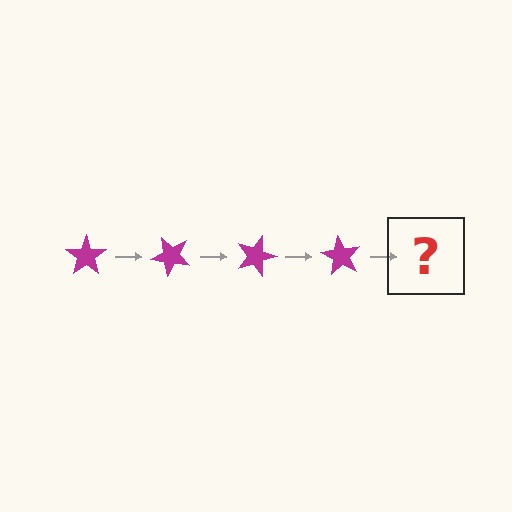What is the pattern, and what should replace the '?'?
The pattern is that the star rotates 45 degrees each step. The '?' should be a magenta star rotated 180 degrees.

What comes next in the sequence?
The next element should be a magenta star rotated 180 degrees.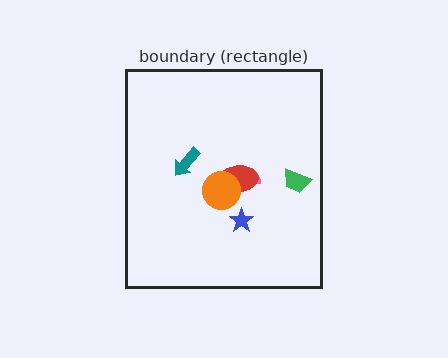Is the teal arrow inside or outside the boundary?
Inside.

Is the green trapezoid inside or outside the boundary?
Inside.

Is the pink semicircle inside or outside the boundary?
Inside.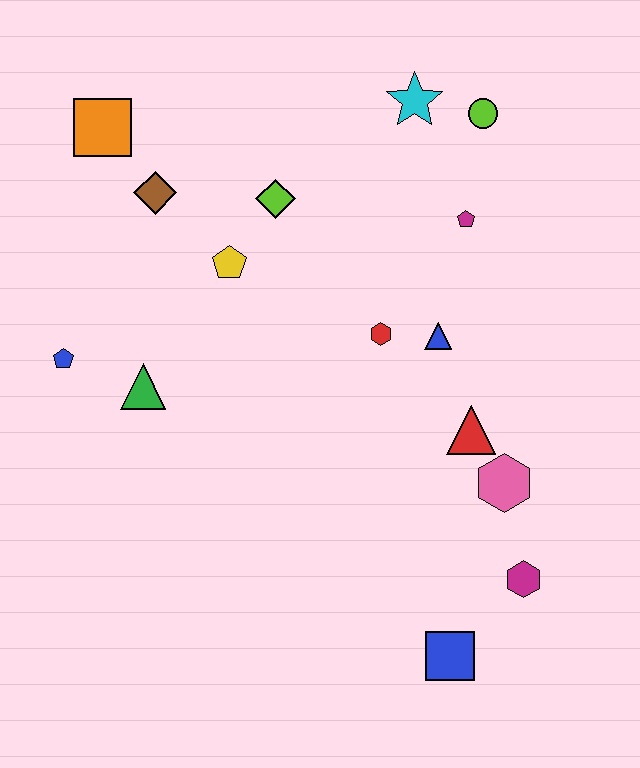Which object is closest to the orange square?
The brown diamond is closest to the orange square.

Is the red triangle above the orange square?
No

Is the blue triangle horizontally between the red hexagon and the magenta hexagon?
Yes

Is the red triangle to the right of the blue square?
Yes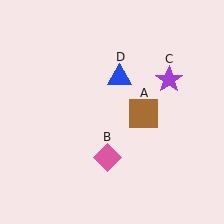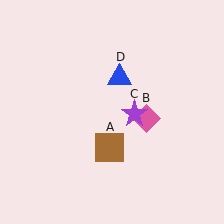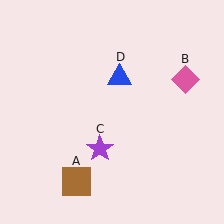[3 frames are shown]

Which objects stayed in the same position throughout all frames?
Blue triangle (object D) remained stationary.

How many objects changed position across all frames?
3 objects changed position: brown square (object A), pink diamond (object B), purple star (object C).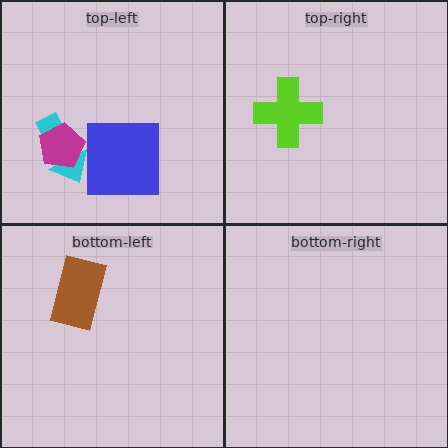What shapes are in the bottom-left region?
The brown rectangle.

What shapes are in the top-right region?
The lime cross.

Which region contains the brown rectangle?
The bottom-left region.